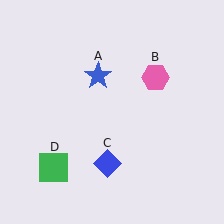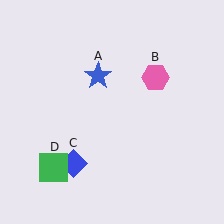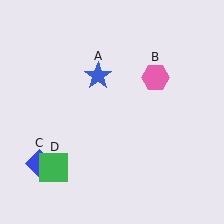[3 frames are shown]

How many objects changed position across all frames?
1 object changed position: blue diamond (object C).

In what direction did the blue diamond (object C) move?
The blue diamond (object C) moved left.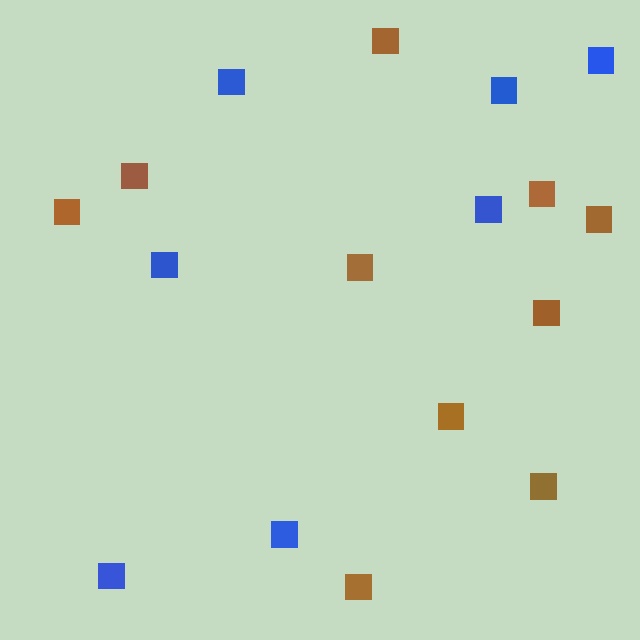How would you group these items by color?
There are 2 groups: one group of blue squares (7) and one group of brown squares (10).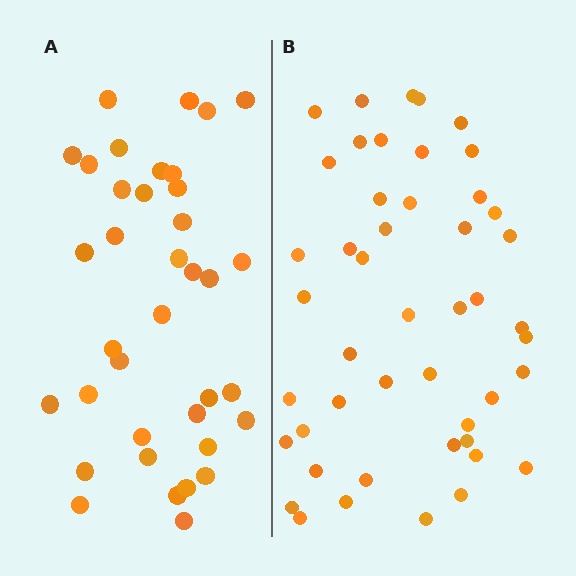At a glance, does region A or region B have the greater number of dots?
Region B (the right region) has more dots.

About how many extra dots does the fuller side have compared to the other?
Region B has roughly 10 or so more dots than region A.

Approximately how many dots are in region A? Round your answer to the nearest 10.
About 40 dots. (The exact count is 37, which rounds to 40.)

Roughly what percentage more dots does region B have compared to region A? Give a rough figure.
About 25% more.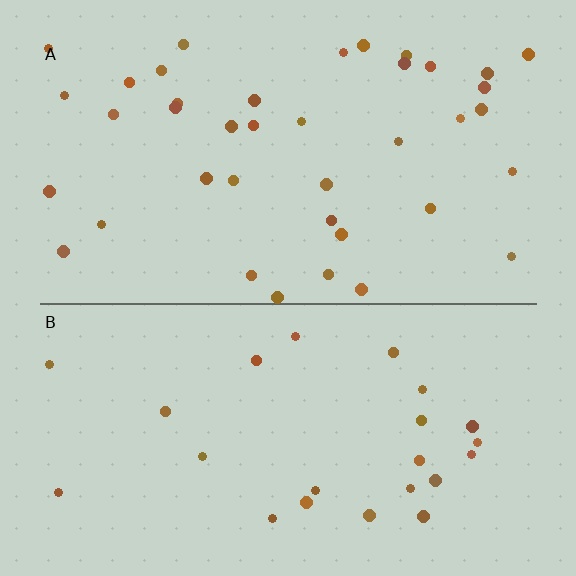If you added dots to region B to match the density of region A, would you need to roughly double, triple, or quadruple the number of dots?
Approximately double.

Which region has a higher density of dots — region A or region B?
A (the top).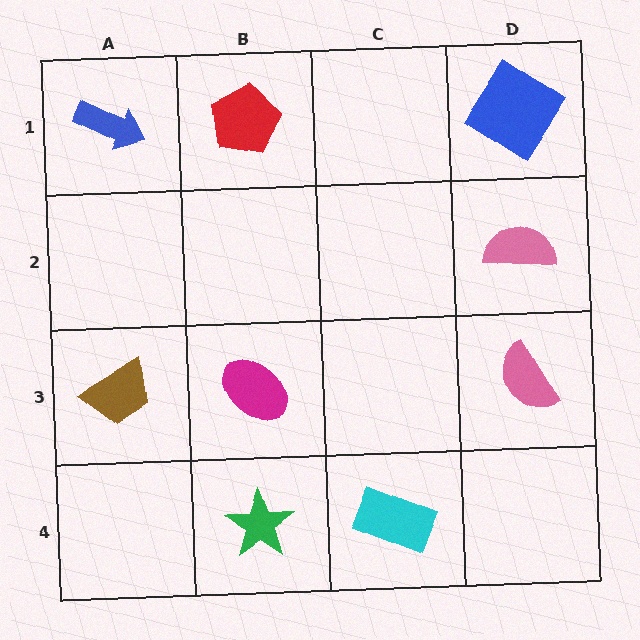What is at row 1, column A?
A blue arrow.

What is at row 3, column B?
A magenta ellipse.